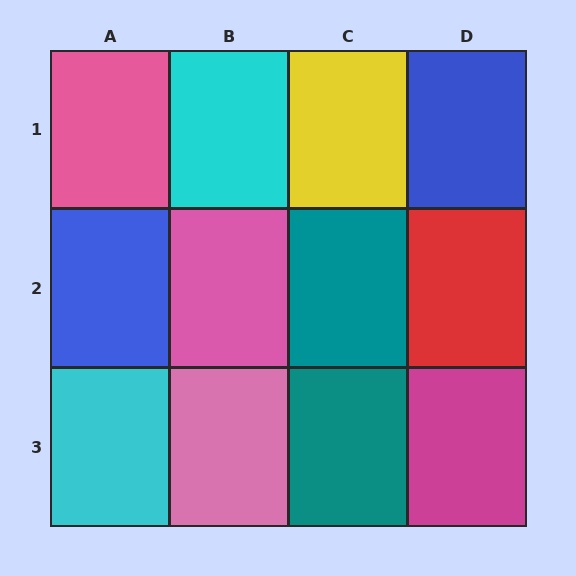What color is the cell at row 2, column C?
Teal.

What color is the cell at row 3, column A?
Cyan.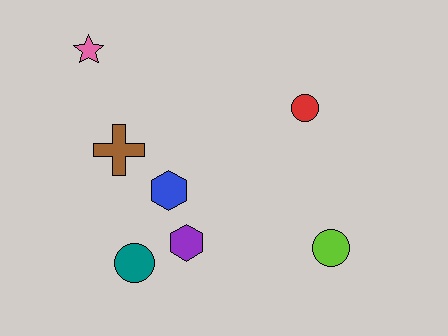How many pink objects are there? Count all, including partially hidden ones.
There is 1 pink object.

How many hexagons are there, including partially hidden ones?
There are 2 hexagons.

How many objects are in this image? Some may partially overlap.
There are 7 objects.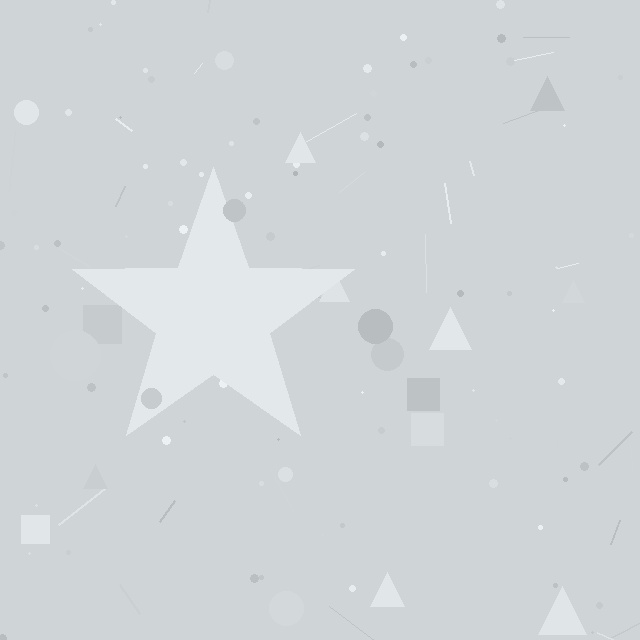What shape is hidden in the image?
A star is hidden in the image.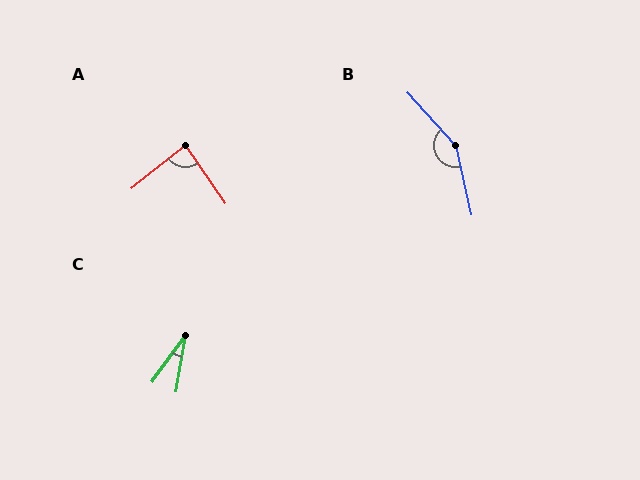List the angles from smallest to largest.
C (26°), A (85°), B (150°).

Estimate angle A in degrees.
Approximately 85 degrees.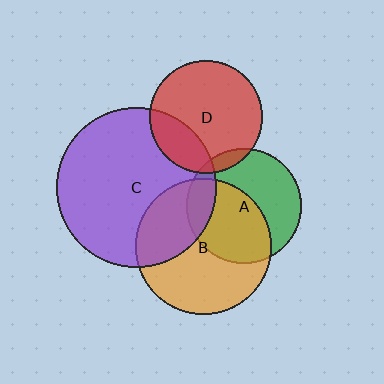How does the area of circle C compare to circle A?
Approximately 1.9 times.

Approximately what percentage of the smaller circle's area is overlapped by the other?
Approximately 35%.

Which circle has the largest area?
Circle C (purple).